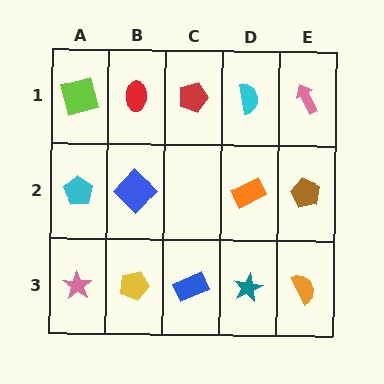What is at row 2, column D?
An orange rectangle.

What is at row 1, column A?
A lime square.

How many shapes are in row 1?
5 shapes.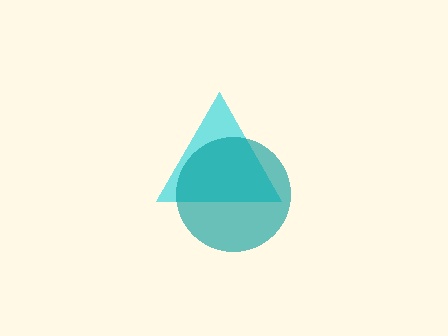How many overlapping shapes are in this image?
There are 2 overlapping shapes in the image.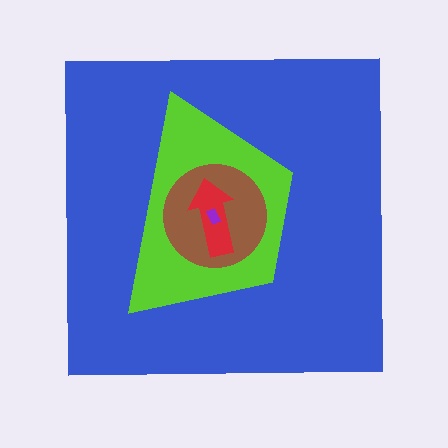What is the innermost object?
The purple rectangle.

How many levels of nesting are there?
5.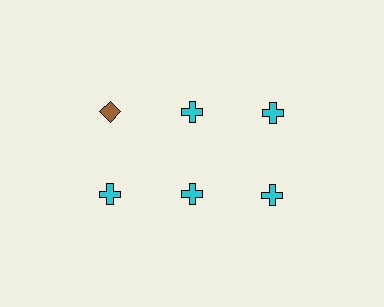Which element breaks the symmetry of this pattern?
The brown diamond in the top row, leftmost column breaks the symmetry. All other shapes are cyan crosses.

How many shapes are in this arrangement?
There are 6 shapes arranged in a grid pattern.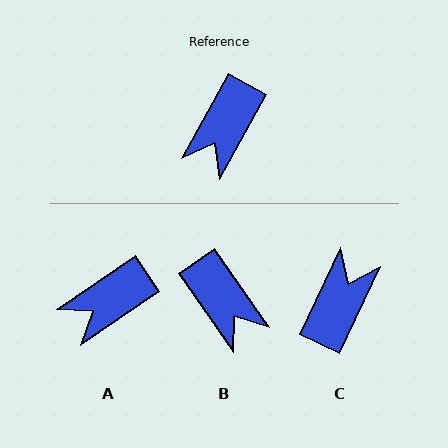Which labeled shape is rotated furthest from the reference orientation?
C, about 177 degrees away.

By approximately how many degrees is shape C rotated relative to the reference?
Approximately 177 degrees clockwise.